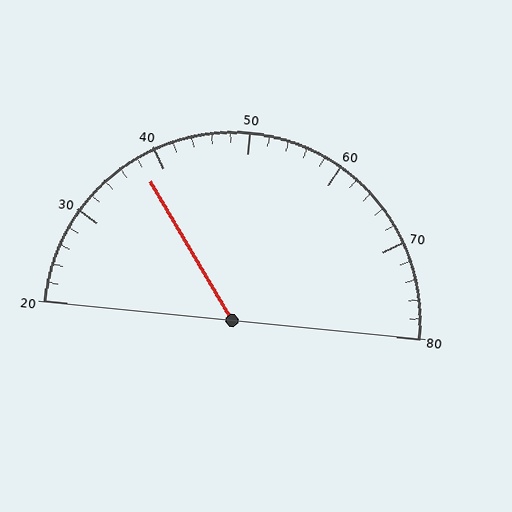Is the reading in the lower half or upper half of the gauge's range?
The reading is in the lower half of the range (20 to 80).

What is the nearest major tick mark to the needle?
The nearest major tick mark is 40.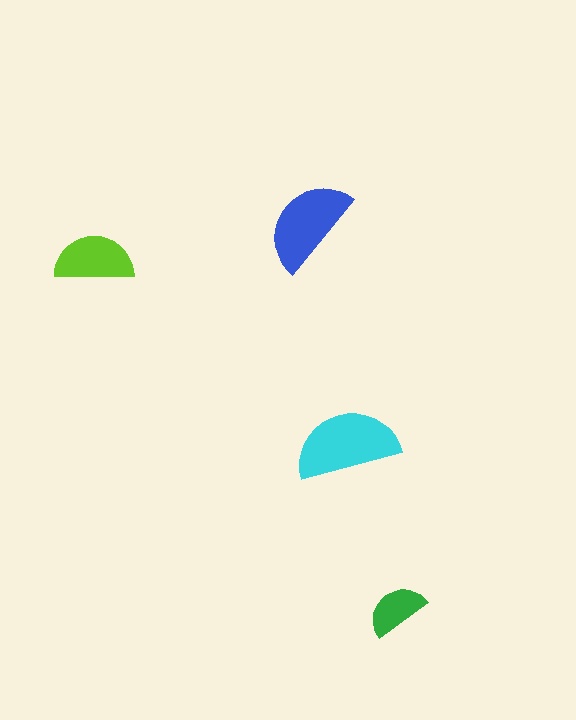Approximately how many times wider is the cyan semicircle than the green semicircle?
About 1.5 times wider.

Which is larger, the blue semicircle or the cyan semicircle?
The cyan one.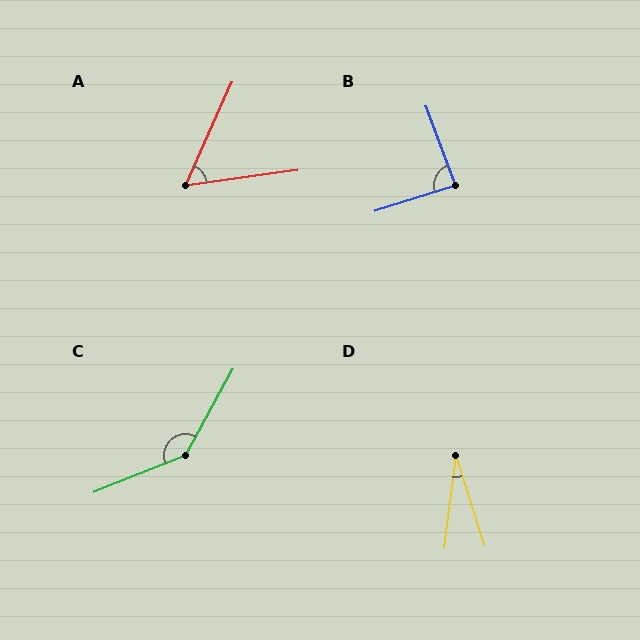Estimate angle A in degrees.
Approximately 58 degrees.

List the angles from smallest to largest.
D (24°), A (58°), B (87°), C (141°).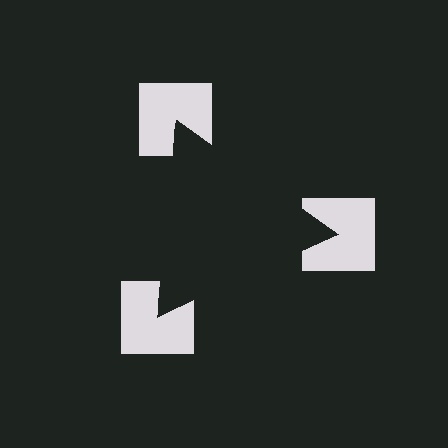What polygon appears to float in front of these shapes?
An illusory triangle — its edges are inferred from the aligned wedge cuts in the notched squares, not physically drawn.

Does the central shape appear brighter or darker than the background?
It typically appears slightly darker than the background, even though no actual brightness change is drawn.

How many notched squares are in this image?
There are 3 — one at each vertex of the illusory triangle.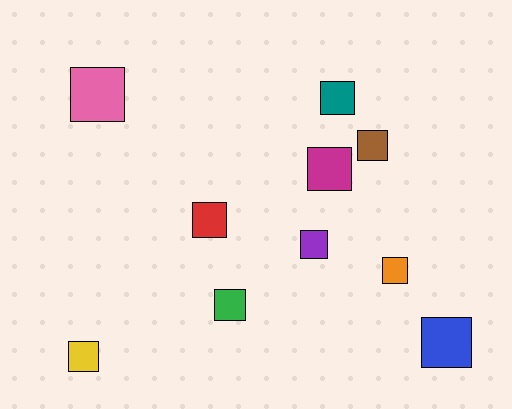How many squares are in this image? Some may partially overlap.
There are 10 squares.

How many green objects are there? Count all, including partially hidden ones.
There is 1 green object.